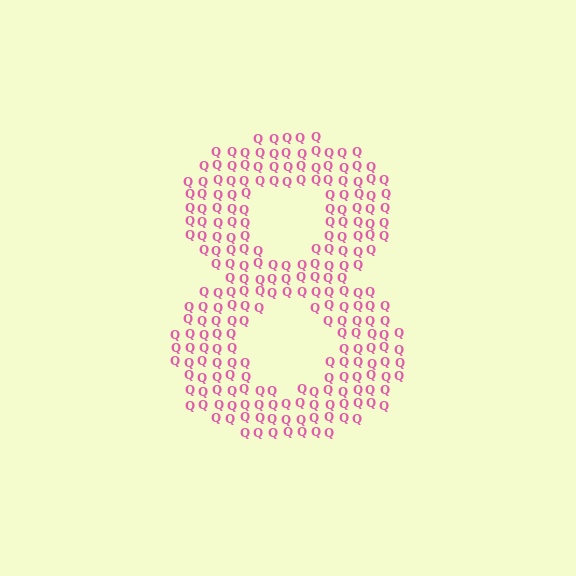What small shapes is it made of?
It is made of small letter Q's.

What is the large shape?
The large shape is the digit 8.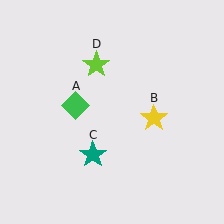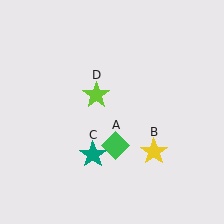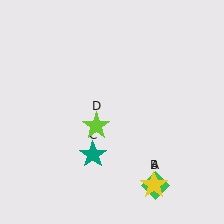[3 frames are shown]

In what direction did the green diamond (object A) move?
The green diamond (object A) moved down and to the right.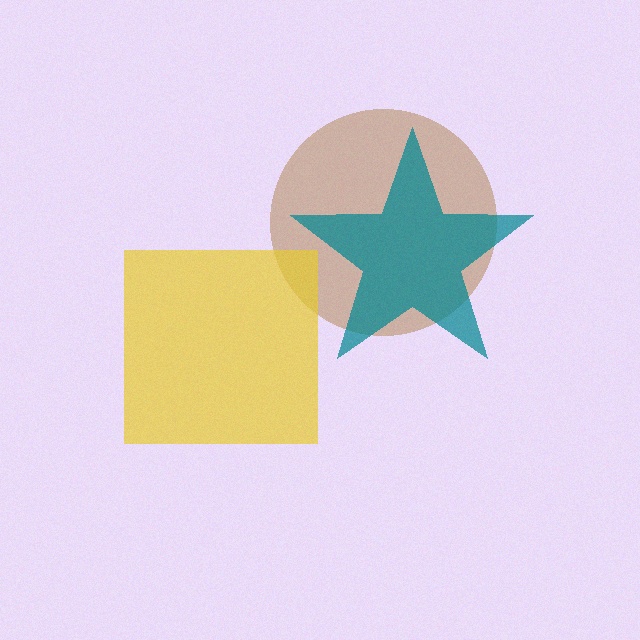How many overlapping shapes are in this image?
There are 3 overlapping shapes in the image.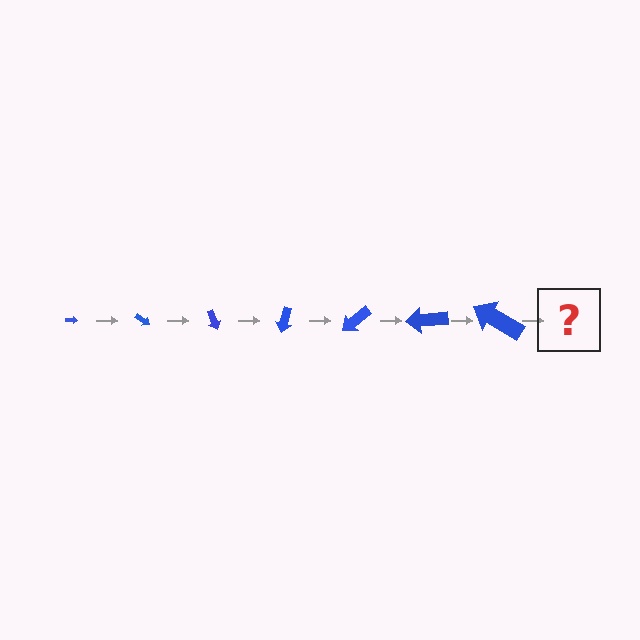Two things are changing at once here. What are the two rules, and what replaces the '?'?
The two rules are that the arrow grows larger each step and it rotates 35 degrees each step. The '?' should be an arrow, larger than the previous one and rotated 245 degrees from the start.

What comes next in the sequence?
The next element should be an arrow, larger than the previous one and rotated 245 degrees from the start.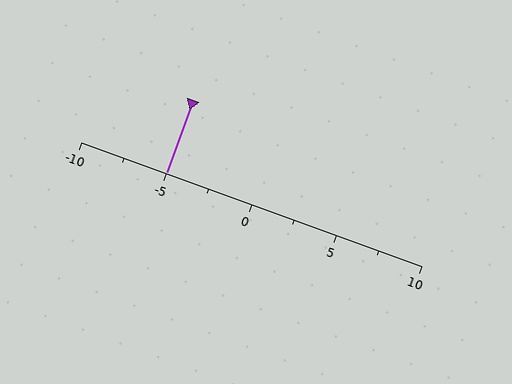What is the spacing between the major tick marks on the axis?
The major ticks are spaced 5 apart.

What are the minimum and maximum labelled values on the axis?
The axis runs from -10 to 10.